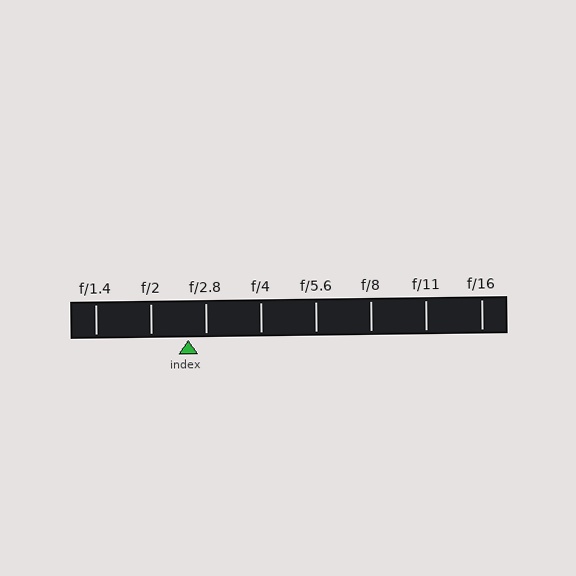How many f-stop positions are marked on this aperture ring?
There are 8 f-stop positions marked.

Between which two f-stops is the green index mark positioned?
The index mark is between f/2 and f/2.8.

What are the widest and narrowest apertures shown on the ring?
The widest aperture shown is f/1.4 and the narrowest is f/16.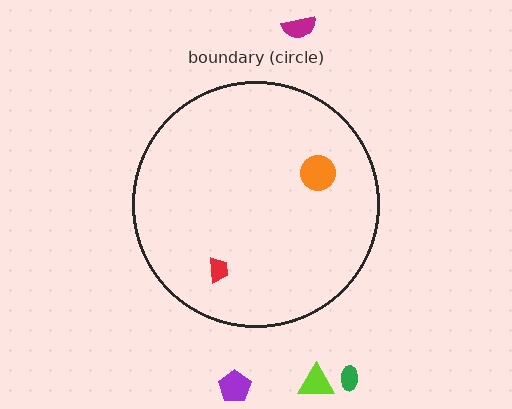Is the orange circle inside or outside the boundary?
Inside.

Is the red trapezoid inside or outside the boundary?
Inside.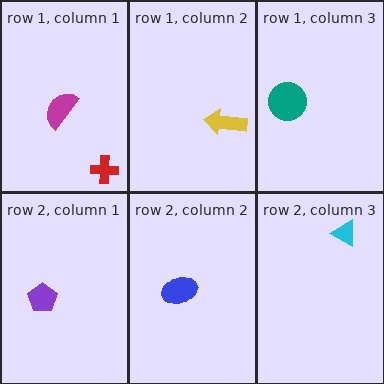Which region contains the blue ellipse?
The row 2, column 2 region.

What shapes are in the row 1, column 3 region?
The teal circle.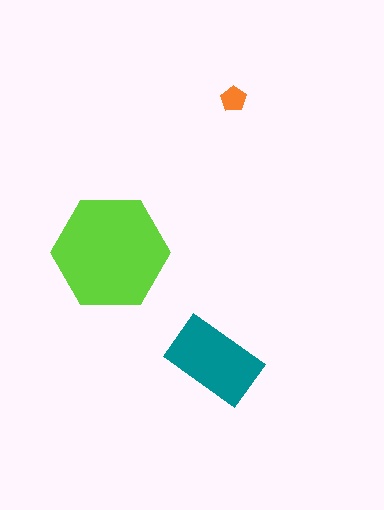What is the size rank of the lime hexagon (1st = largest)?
1st.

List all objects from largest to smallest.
The lime hexagon, the teal rectangle, the orange pentagon.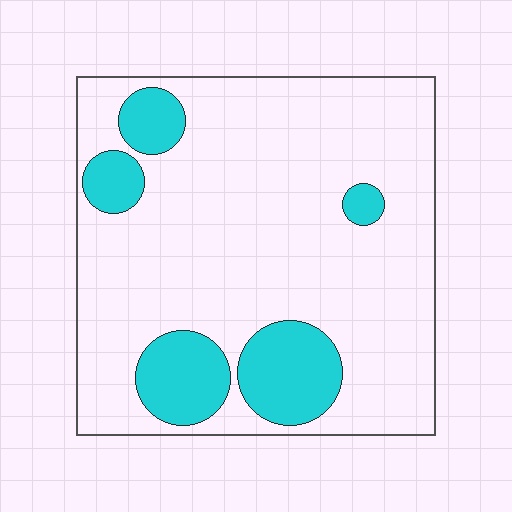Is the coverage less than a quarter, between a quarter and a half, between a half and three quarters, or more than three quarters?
Less than a quarter.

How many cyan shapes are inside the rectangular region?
5.